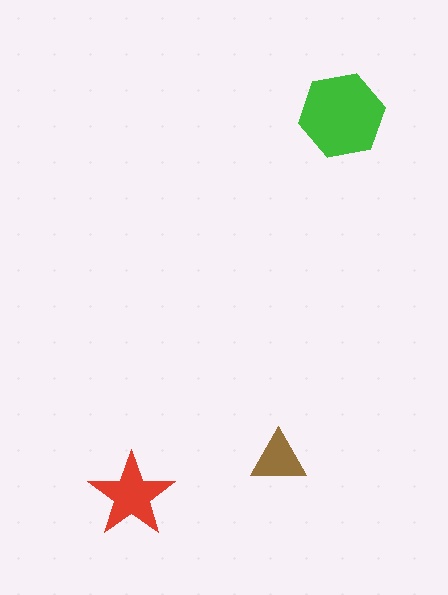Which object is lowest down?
The red star is bottommost.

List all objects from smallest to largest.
The brown triangle, the red star, the green hexagon.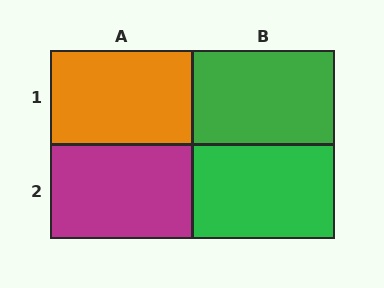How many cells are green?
2 cells are green.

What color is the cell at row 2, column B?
Green.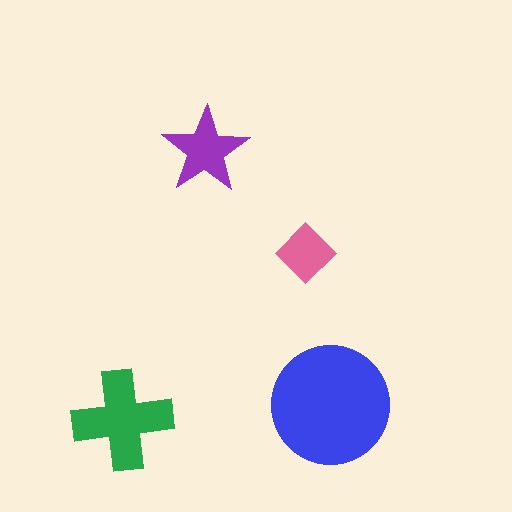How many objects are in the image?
There are 4 objects in the image.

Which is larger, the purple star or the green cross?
The green cross.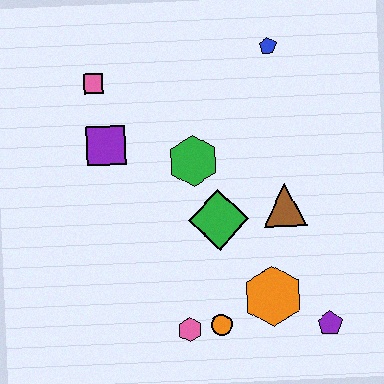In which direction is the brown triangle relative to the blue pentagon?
The brown triangle is below the blue pentagon.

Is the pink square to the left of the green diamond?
Yes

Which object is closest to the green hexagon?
The green diamond is closest to the green hexagon.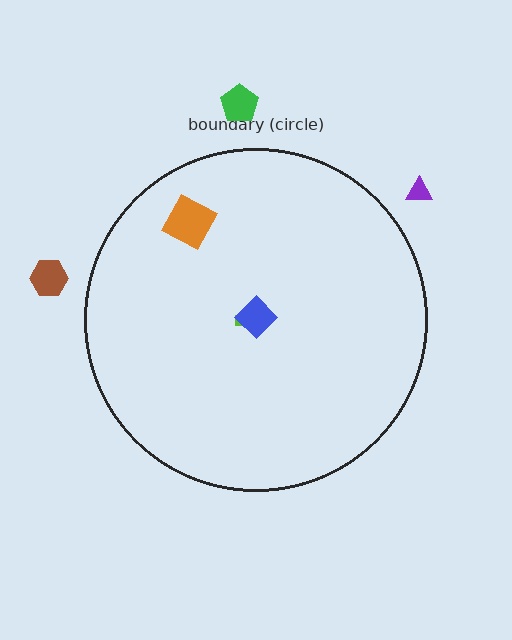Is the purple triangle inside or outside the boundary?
Outside.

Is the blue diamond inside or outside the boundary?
Inside.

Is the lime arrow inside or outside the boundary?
Inside.